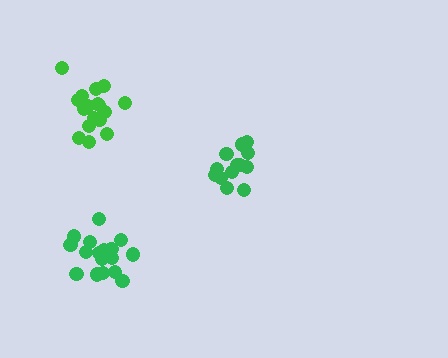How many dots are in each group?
Group 1: 18 dots, Group 2: 17 dots, Group 3: 13 dots (48 total).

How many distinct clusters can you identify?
There are 3 distinct clusters.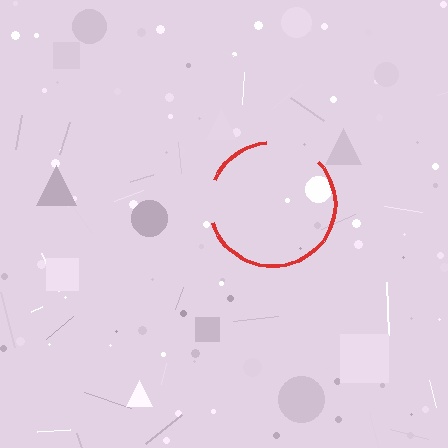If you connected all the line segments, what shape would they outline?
They would outline a circle.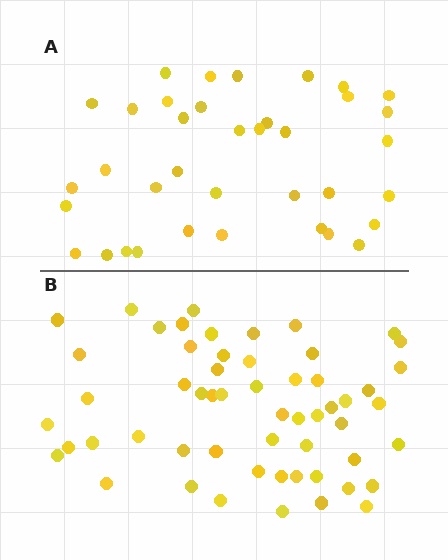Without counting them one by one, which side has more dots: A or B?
Region B (the bottom region) has more dots.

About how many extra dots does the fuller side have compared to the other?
Region B has approximately 20 more dots than region A.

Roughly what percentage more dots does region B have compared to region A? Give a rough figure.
About 50% more.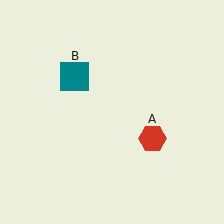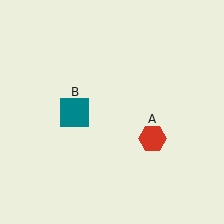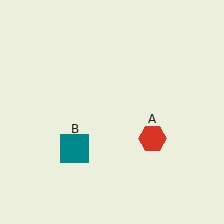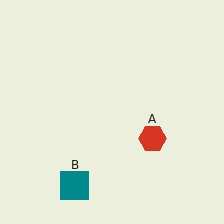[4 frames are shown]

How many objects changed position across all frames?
1 object changed position: teal square (object B).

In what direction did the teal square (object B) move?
The teal square (object B) moved down.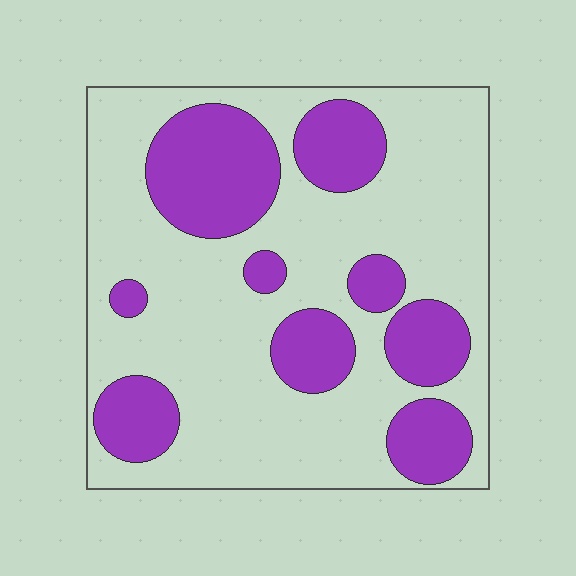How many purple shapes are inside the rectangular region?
9.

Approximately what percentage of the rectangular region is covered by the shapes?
Approximately 30%.